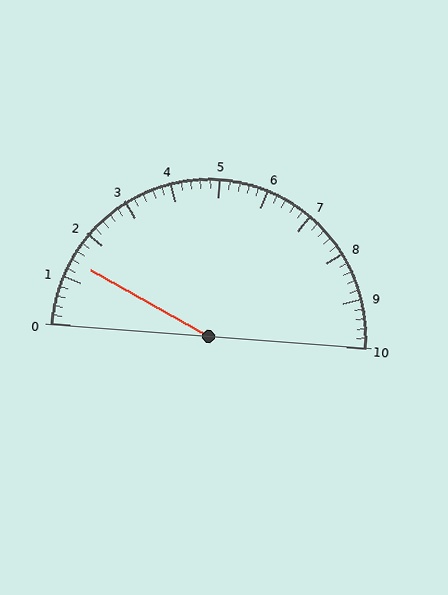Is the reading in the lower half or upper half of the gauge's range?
The reading is in the lower half of the range (0 to 10).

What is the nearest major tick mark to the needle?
The nearest major tick mark is 1.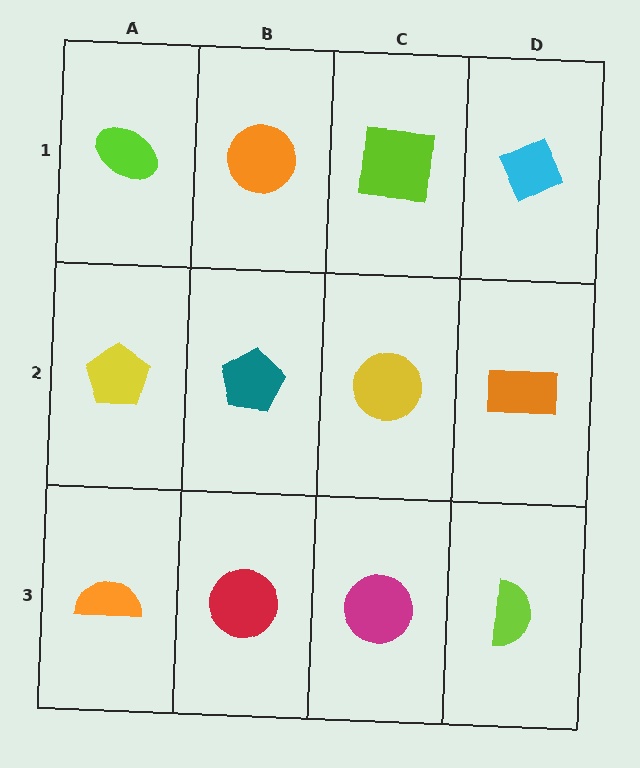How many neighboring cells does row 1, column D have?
2.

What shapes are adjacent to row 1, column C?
A yellow circle (row 2, column C), an orange circle (row 1, column B), a cyan diamond (row 1, column D).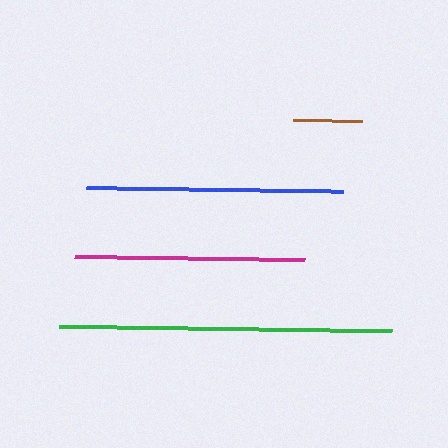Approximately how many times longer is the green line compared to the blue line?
The green line is approximately 1.3 times the length of the blue line.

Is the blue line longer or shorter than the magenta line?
The blue line is longer than the magenta line.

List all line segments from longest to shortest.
From longest to shortest: green, blue, magenta, brown.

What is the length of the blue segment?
The blue segment is approximately 257 pixels long.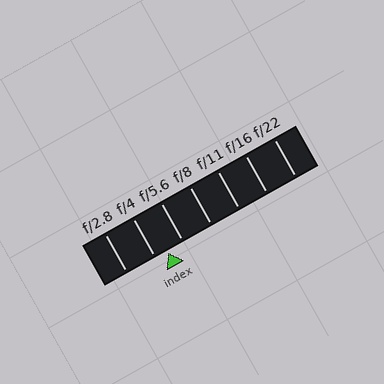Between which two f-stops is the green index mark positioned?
The index mark is between f/4 and f/5.6.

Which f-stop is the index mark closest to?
The index mark is closest to f/4.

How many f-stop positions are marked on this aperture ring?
There are 7 f-stop positions marked.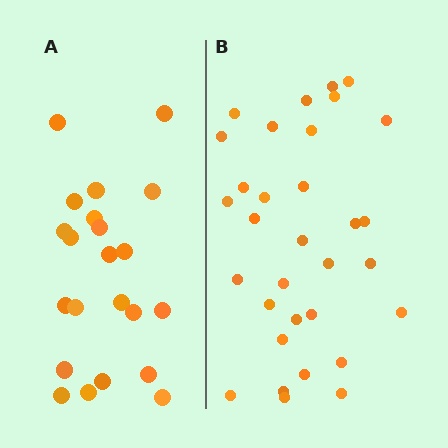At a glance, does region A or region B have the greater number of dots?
Region B (the right region) has more dots.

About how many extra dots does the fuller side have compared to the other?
Region B has roughly 10 or so more dots than region A.